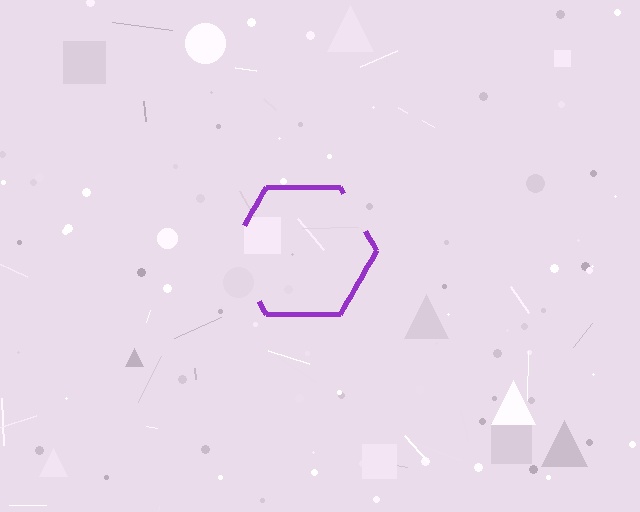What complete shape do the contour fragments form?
The contour fragments form a hexagon.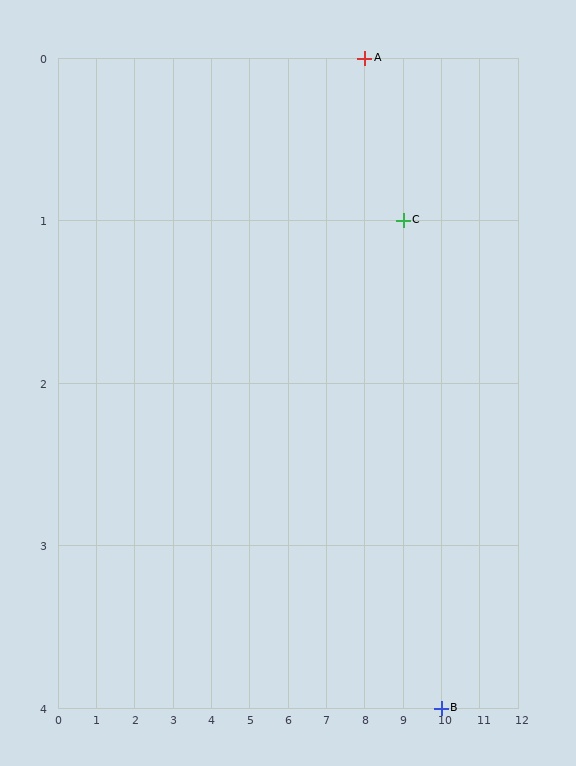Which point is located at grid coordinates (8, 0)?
Point A is at (8, 0).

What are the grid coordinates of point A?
Point A is at grid coordinates (8, 0).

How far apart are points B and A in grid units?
Points B and A are 2 columns and 4 rows apart (about 4.5 grid units diagonally).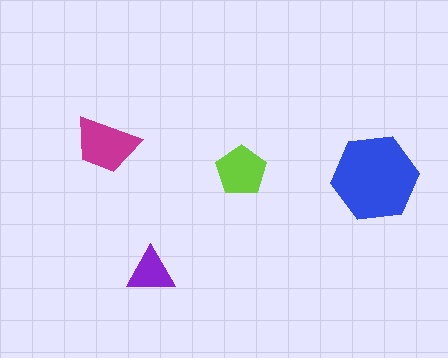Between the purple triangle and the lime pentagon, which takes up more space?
The lime pentagon.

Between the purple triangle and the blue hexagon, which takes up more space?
The blue hexagon.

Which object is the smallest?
The purple triangle.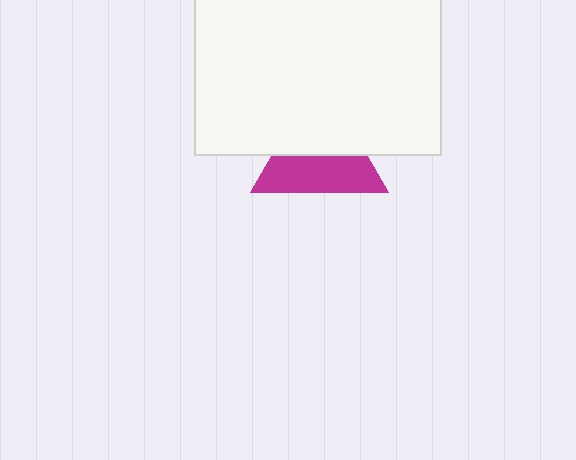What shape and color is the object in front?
The object in front is a white rectangle.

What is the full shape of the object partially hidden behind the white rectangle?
The partially hidden object is a magenta triangle.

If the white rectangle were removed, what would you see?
You would see the complete magenta triangle.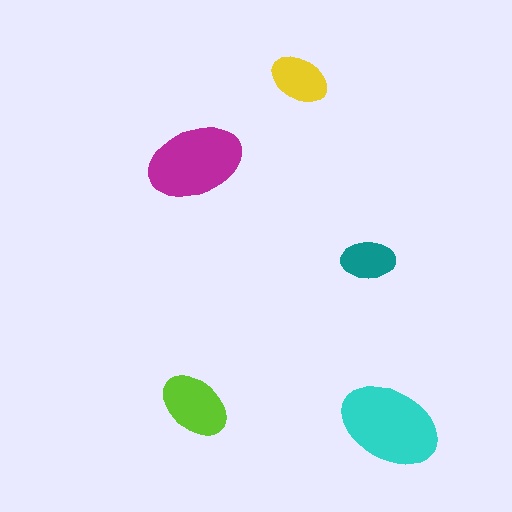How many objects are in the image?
There are 5 objects in the image.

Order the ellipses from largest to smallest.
the cyan one, the magenta one, the lime one, the yellow one, the teal one.